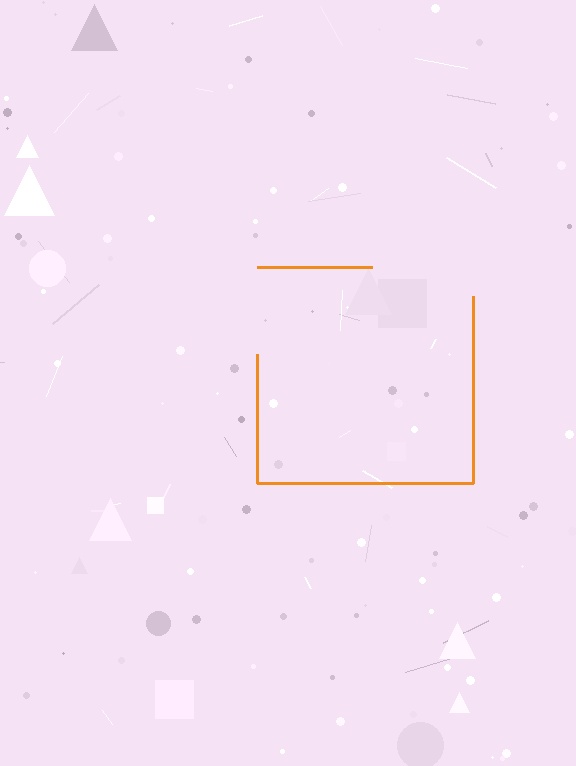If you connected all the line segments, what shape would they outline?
They would outline a square.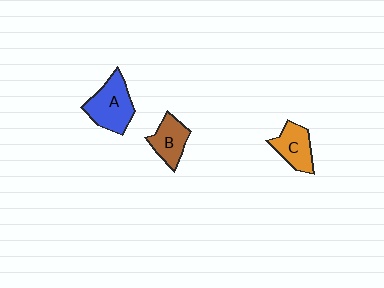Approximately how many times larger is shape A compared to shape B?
Approximately 1.4 times.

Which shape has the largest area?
Shape A (blue).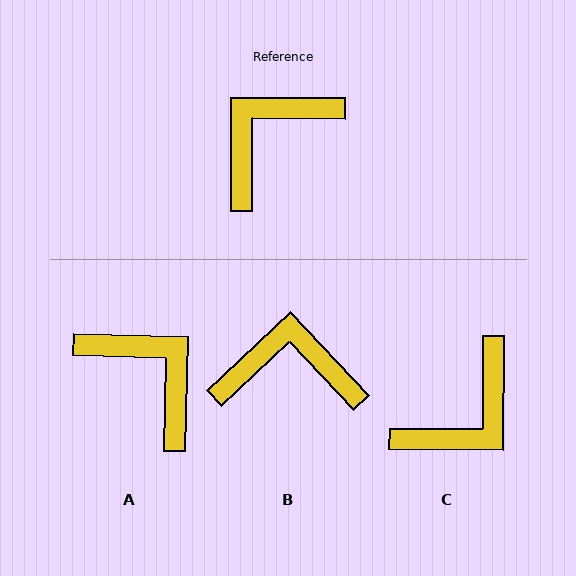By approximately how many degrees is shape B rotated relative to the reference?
Approximately 46 degrees clockwise.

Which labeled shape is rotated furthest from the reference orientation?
C, about 180 degrees away.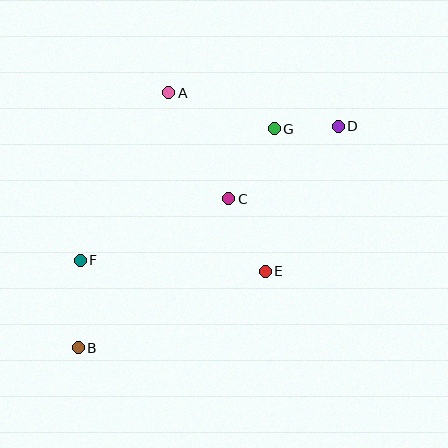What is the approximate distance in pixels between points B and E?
The distance between B and E is approximately 202 pixels.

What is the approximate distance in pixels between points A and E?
The distance between A and E is approximately 203 pixels.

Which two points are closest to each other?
Points D and G are closest to each other.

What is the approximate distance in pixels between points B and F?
The distance between B and F is approximately 88 pixels.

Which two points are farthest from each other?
Points B and D are farthest from each other.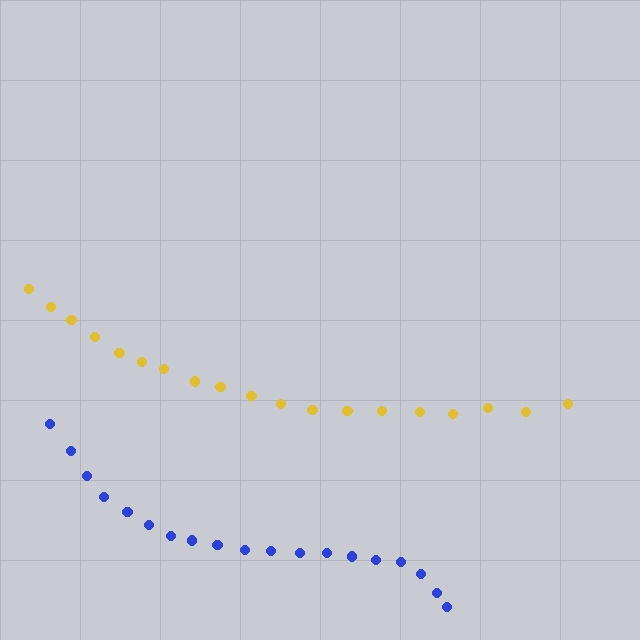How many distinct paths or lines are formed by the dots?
There are 2 distinct paths.